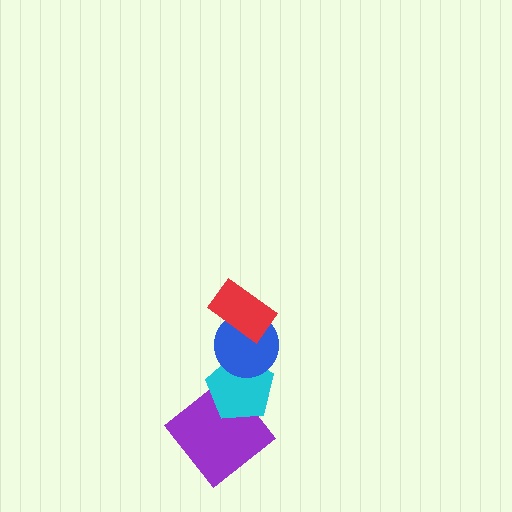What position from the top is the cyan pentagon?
The cyan pentagon is 3rd from the top.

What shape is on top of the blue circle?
The red rectangle is on top of the blue circle.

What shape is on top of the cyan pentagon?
The blue circle is on top of the cyan pentagon.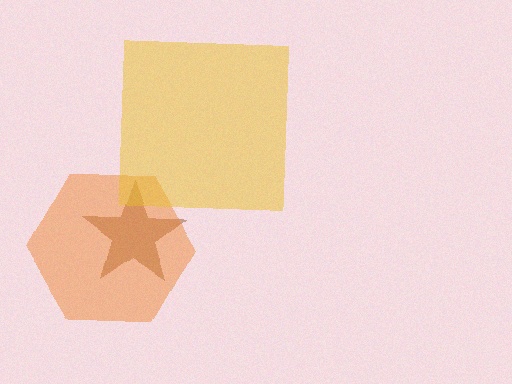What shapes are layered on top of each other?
The layered shapes are: a brown star, an orange hexagon, a yellow square.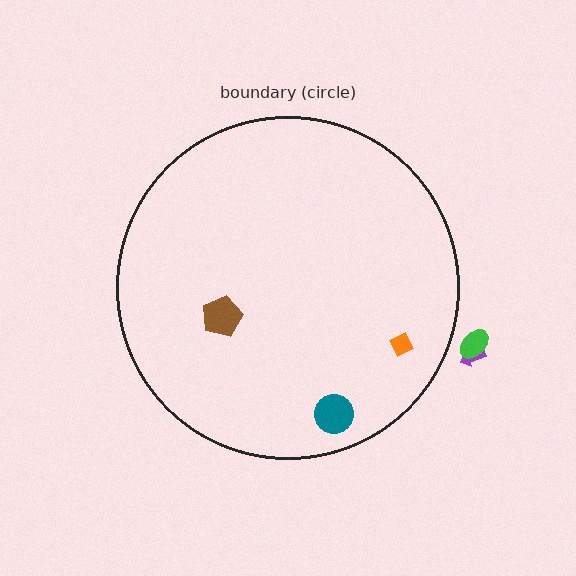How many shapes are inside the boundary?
3 inside, 2 outside.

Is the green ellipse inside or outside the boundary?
Outside.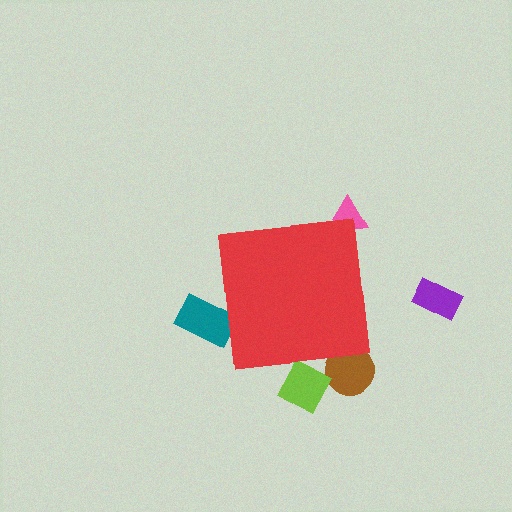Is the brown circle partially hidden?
Yes, the brown circle is partially hidden behind the red square.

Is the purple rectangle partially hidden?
No, the purple rectangle is fully visible.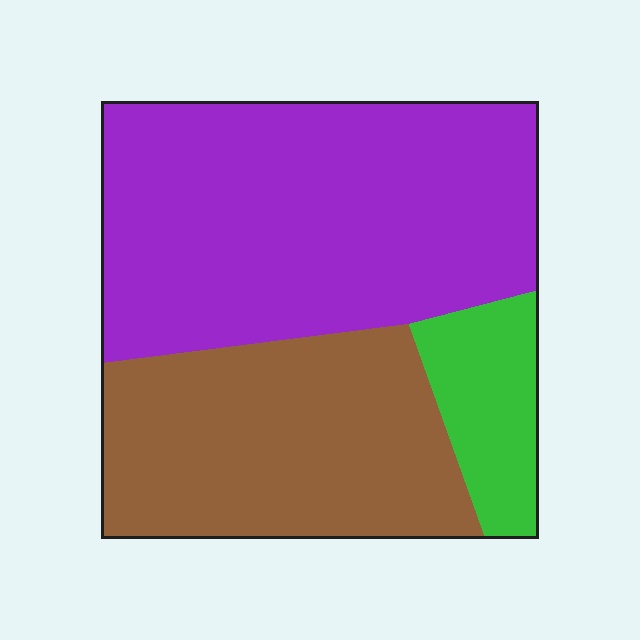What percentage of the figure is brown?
Brown covers roughly 35% of the figure.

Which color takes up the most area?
Purple, at roughly 55%.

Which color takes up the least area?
Green, at roughly 10%.